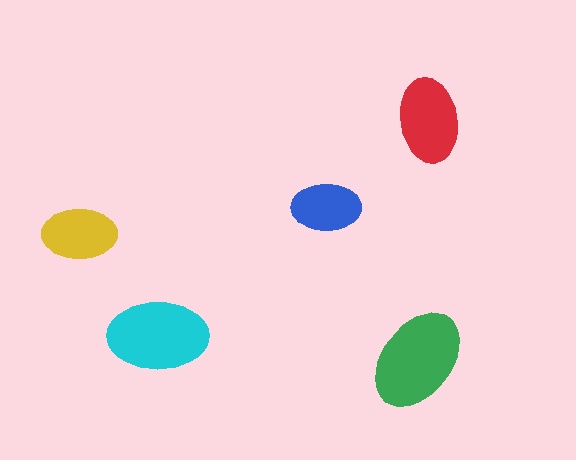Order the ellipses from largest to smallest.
the green one, the cyan one, the red one, the yellow one, the blue one.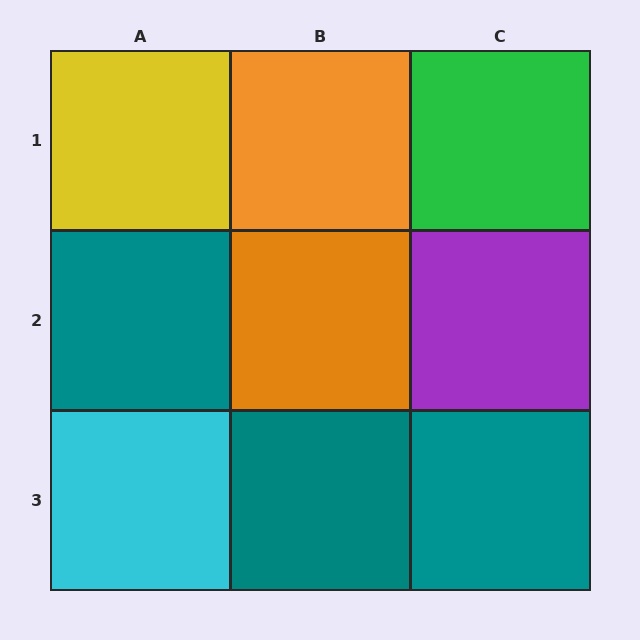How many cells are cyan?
1 cell is cyan.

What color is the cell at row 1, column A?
Yellow.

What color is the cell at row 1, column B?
Orange.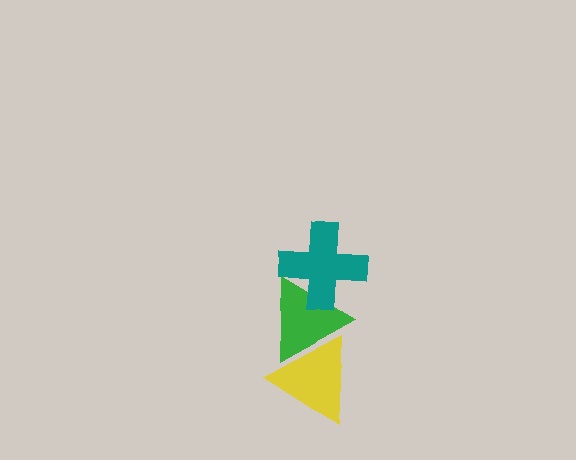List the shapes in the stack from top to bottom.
From top to bottom: the teal cross, the green triangle, the yellow triangle.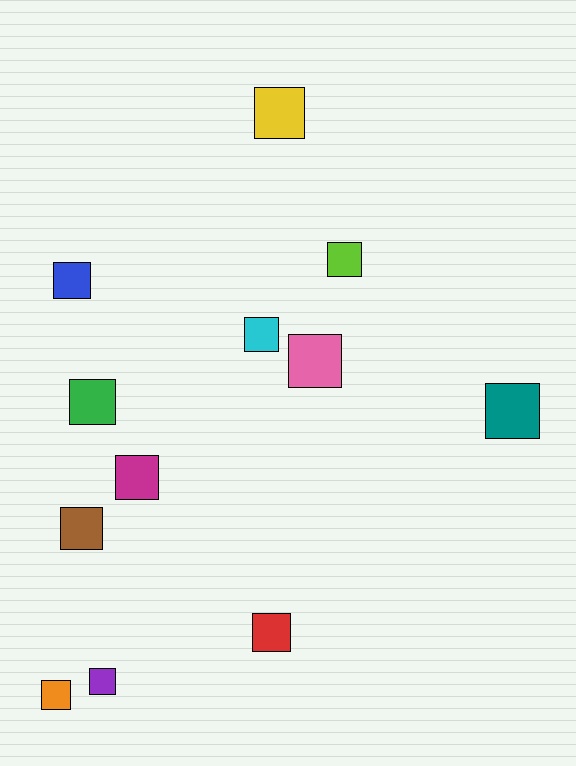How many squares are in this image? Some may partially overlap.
There are 12 squares.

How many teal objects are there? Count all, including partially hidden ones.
There is 1 teal object.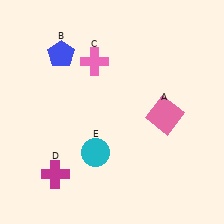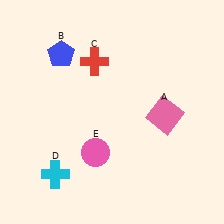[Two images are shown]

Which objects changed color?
C changed from pink to red. D changed from magenta to cyan. E changed from cyan to pink.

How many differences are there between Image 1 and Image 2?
There are 3 differences between the two images.